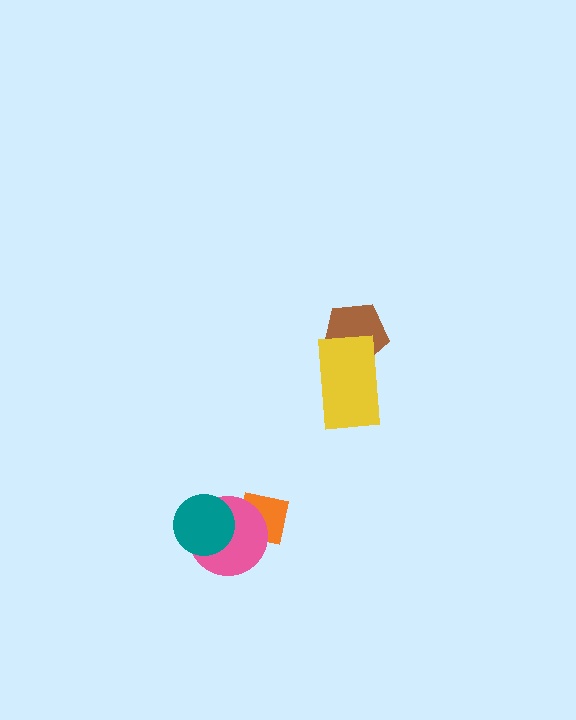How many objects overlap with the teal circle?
1 object overlaps with the teal circle.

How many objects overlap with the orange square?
1 object overlaps with the orange square.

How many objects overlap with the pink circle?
2 objects overlap with the pink circle.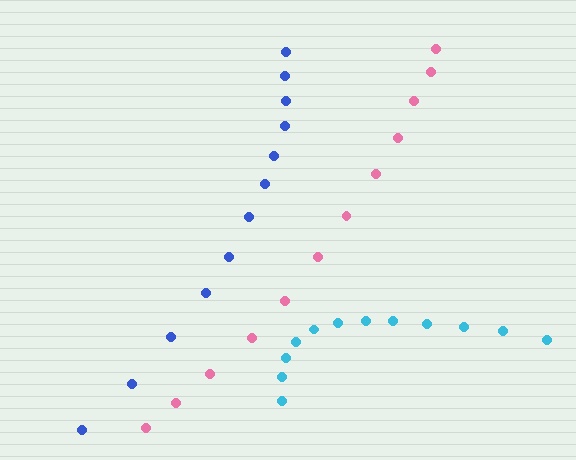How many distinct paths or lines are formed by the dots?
There are 3 distinct paths.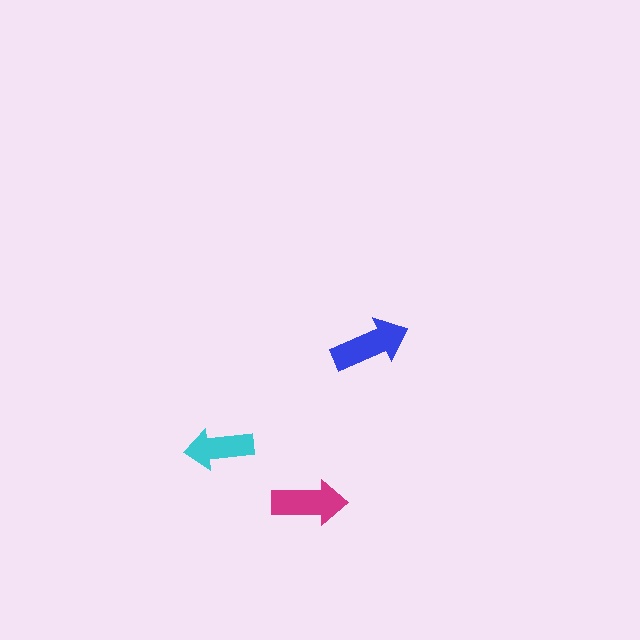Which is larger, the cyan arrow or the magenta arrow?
The magenta one.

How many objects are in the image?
There are 3 objects in the image.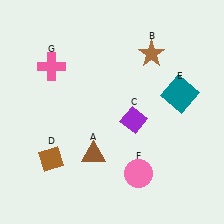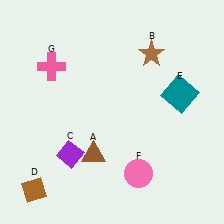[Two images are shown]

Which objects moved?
The objects that moved are: the purple diamond (C), the brown diamond (D).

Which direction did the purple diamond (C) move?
The purple diamond (C) moved left.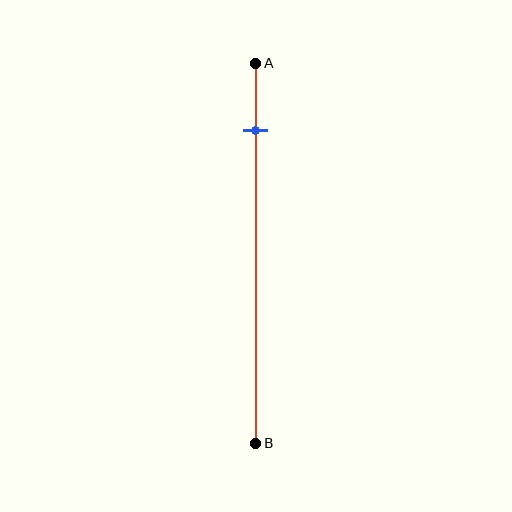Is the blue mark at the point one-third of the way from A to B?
No, the mark is at about 20% from A, not at the 33% one-third point.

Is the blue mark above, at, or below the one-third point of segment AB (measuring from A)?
The blue mark is above the one-third point of segment AB.